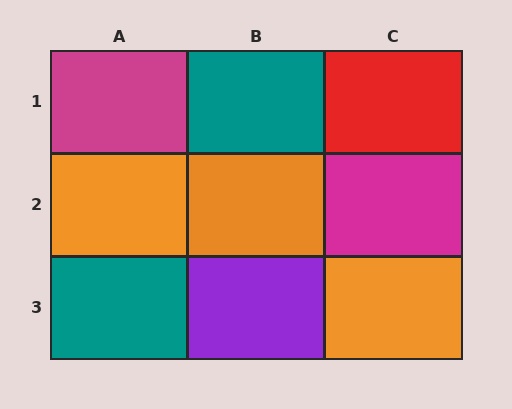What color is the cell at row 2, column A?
Orange.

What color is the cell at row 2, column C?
Magenta.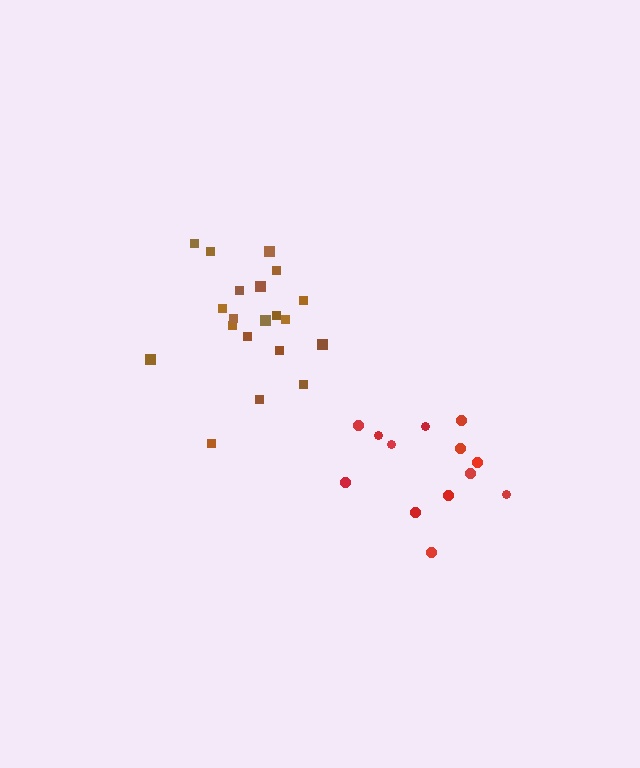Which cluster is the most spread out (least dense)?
Red.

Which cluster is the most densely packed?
Brown.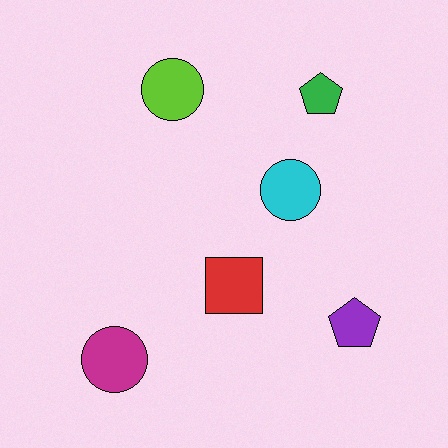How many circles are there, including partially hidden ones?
There are 3 circles.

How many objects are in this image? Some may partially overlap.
There are 6 objects.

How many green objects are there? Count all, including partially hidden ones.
There is 1 green object.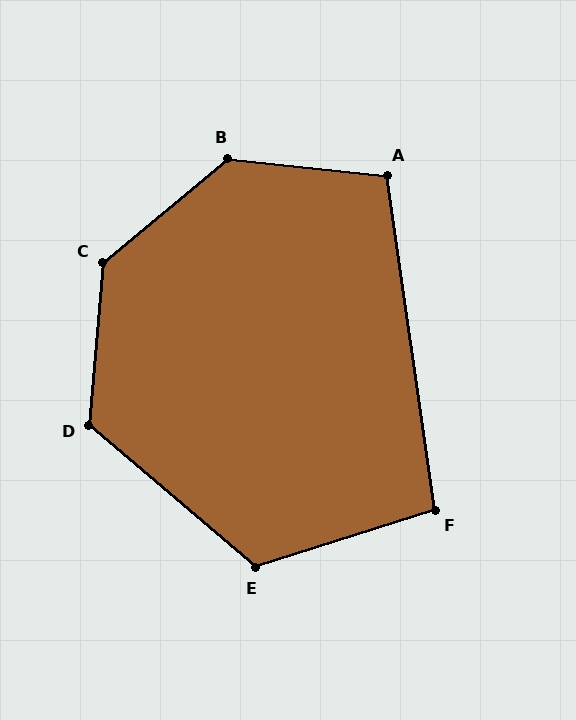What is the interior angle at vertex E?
Approximately 122 degrees (obtuse).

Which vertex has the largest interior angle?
B, at approximately 135 degrees.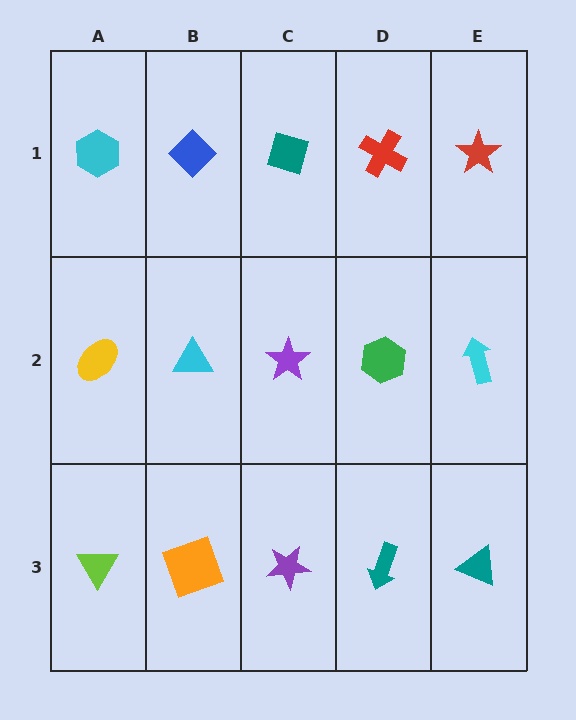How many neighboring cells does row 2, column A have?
3.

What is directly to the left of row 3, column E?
A teal arrow.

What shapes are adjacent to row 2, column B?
A blue diamond (row 1, column B), an orange square (row 3, column B), a yellow ellipse (row 2, column A), a purple star (row 2, column C).